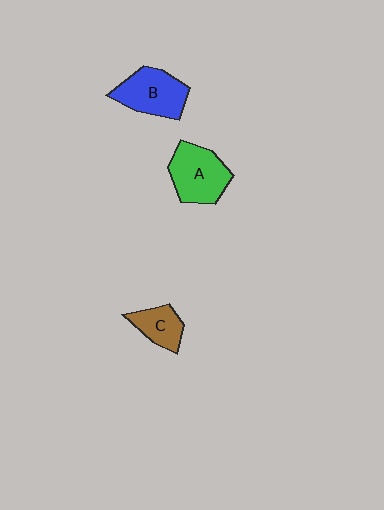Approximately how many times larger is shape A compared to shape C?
Approximately 1.7 times.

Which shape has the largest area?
Shape A (green).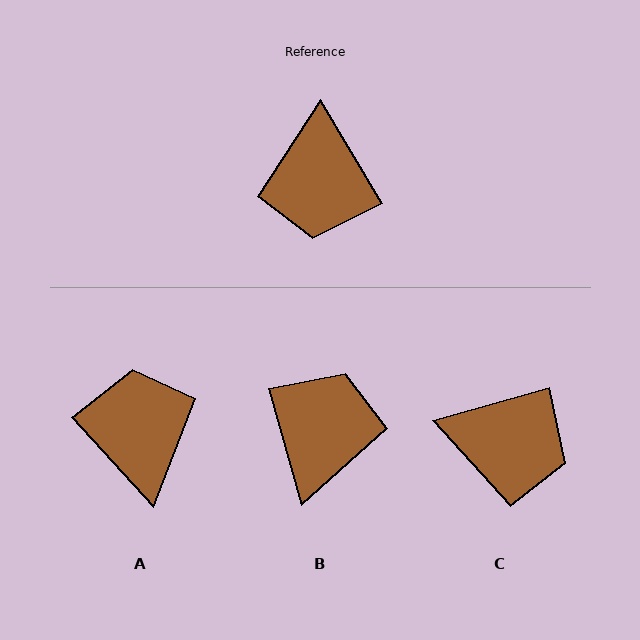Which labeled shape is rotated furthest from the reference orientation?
A, about 168 degrees away.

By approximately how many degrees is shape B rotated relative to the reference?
Approximately 165 degrees counter-clockwise.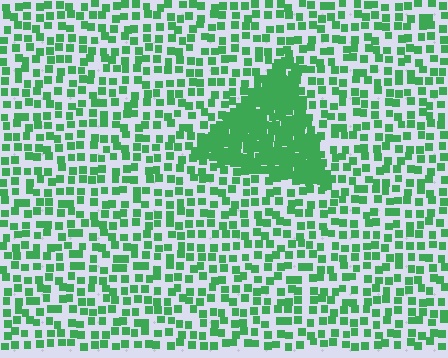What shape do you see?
I see a triangle.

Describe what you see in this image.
The image contains small green elements arranged at two different densities. A triangle-shaped region is visible where the elements are more densely packed than the surrounding area.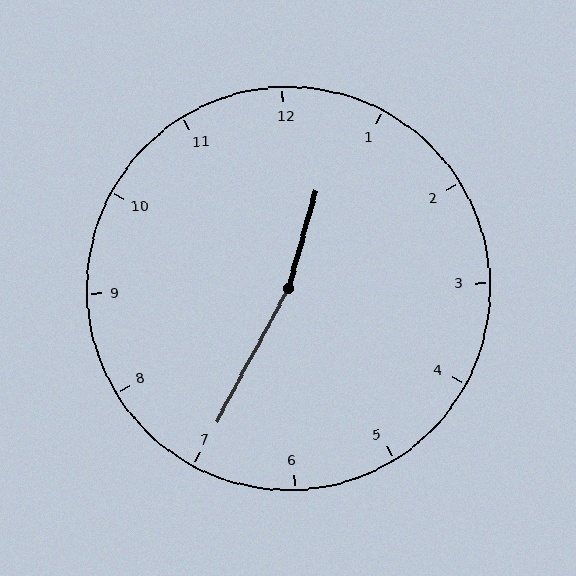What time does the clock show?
12:35.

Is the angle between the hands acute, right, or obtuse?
It is obtuse.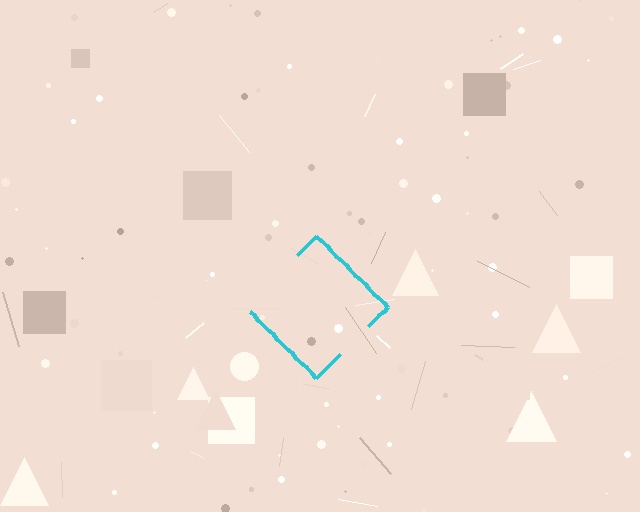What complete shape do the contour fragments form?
The contour fragments form a diamond.